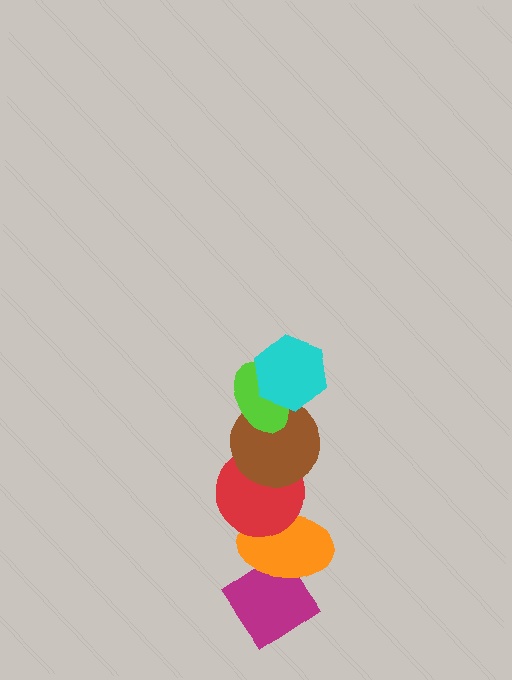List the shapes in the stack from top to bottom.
From top to bottom: the cyan hexagon, the lime ellipse, the brown circle, the red circle, the orange ellipse, the magenta diamond.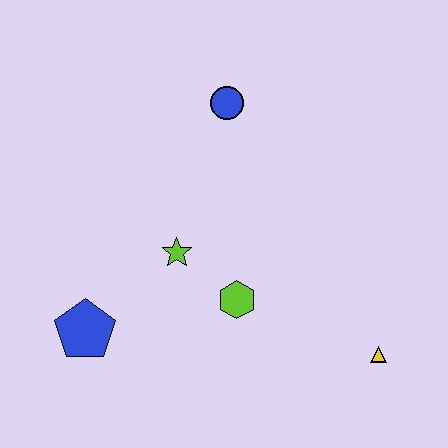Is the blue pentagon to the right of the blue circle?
No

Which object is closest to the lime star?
The lime hexagon is closest to the lime star.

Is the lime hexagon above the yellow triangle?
Yes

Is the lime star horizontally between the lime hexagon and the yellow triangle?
No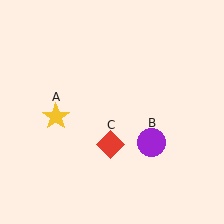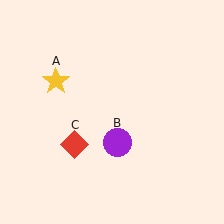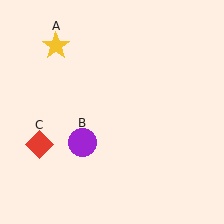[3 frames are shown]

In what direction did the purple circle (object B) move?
The purple circle (object B) moved left.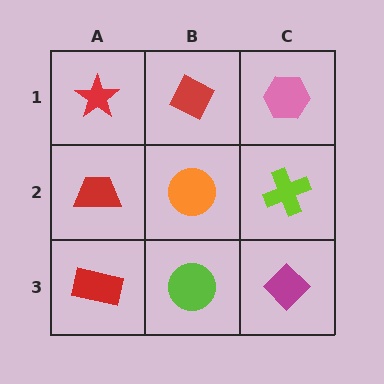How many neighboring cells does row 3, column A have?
2.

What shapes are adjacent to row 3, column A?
A red trapezoid (row 2, column A), a lime circle (row 3, column B).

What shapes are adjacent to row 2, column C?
A pink hexagon (row 1, column C), a magenta diamond (row 3, column C), an orange circle (row 2, column B).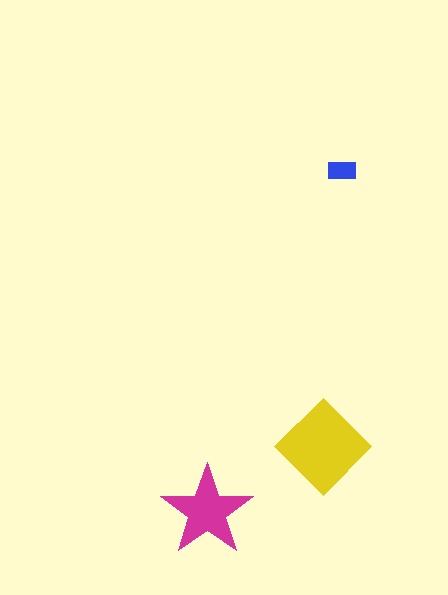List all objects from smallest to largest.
The blue rectangle, the magenta star, the yellow diamond.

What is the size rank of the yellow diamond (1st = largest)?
1st.